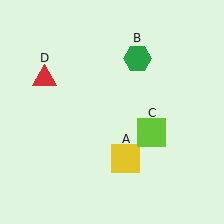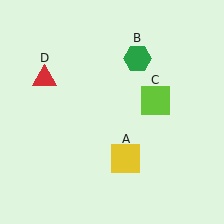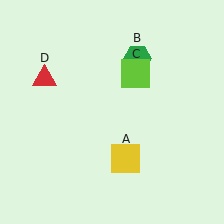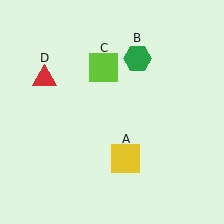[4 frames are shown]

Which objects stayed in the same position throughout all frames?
Yellow square (object A) and green hexagon (object B) and red triangle (object D) remained stationary.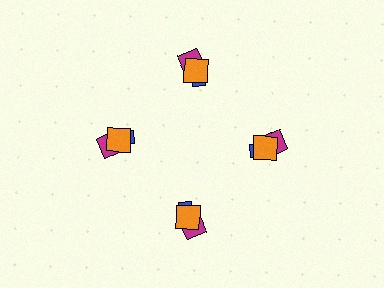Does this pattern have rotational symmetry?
Yes, this pattern has 4-fold rotational symmetry. It looks the same after rotating 90 degrees around the center.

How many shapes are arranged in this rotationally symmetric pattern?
There are 12 shapes, arranged in 4 groups of 3.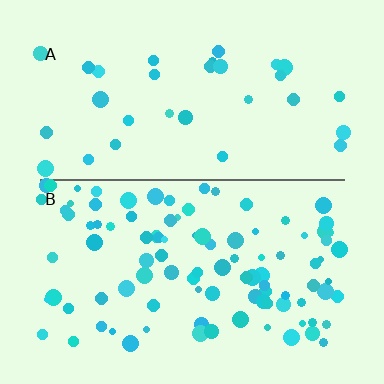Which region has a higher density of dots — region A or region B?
B (the bottom).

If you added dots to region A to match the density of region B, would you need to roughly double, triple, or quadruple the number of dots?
Approximately triple.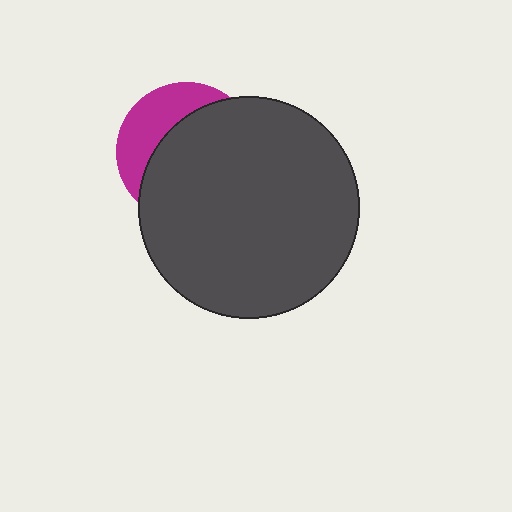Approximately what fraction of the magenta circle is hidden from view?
Roughly 68% of the magenta circle is hidden behind the dark gray circle.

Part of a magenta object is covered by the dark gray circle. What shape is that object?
It is a circle.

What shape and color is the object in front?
The object in front is a dark gray circle.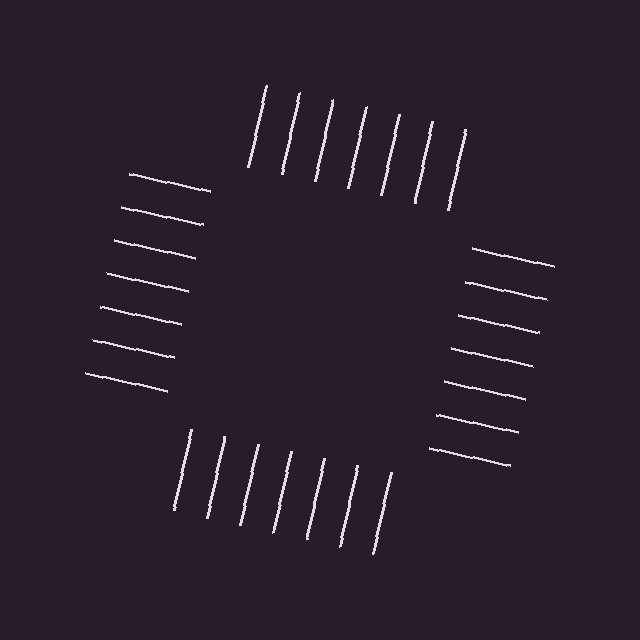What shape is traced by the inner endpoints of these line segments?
An illusory square — the line segments terminate on its edges but no continuous stroke is drawn.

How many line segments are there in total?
28 — 7 along each of the 4 edges.